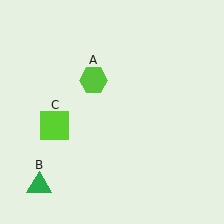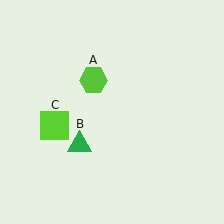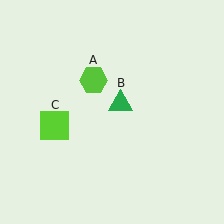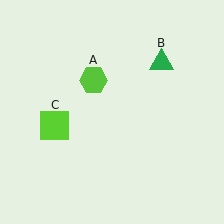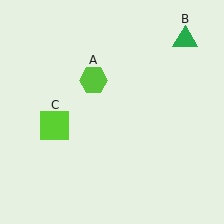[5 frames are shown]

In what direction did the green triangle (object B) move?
The green triangle (object B) moved up and to the right.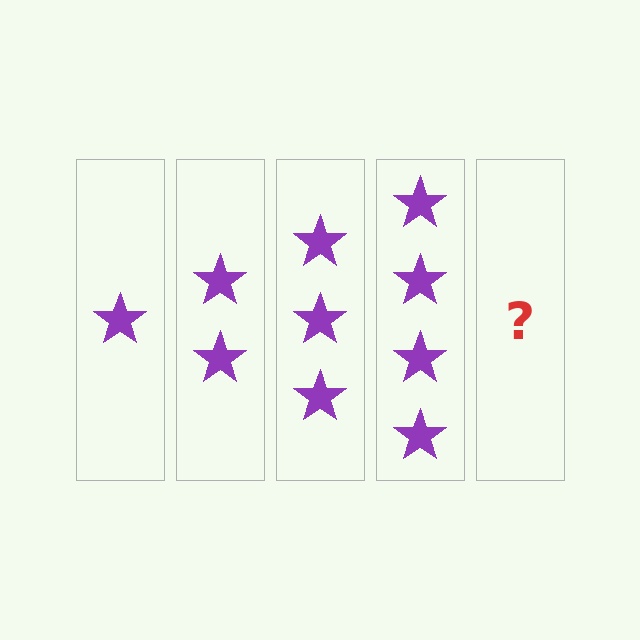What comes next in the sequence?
The next element should be 5 stars.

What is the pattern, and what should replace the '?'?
The pattern is that each step adds one more star. The '?' should be 5 stars.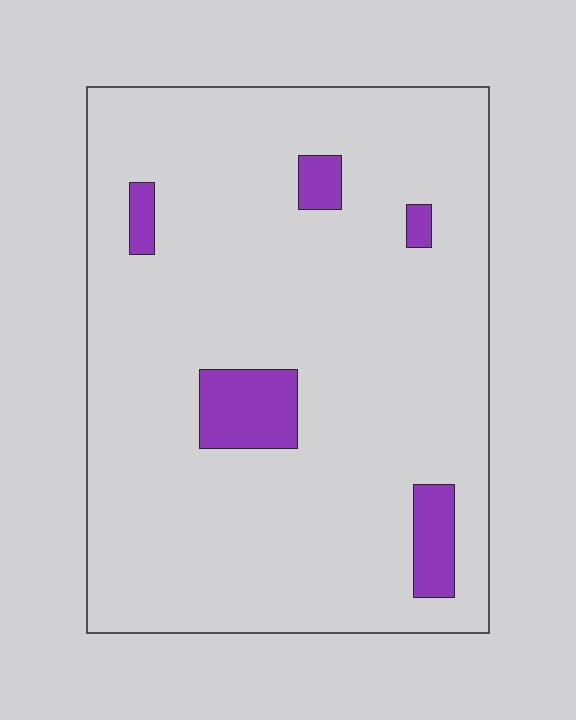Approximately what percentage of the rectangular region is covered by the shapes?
Approximately 10%.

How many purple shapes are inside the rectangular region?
5.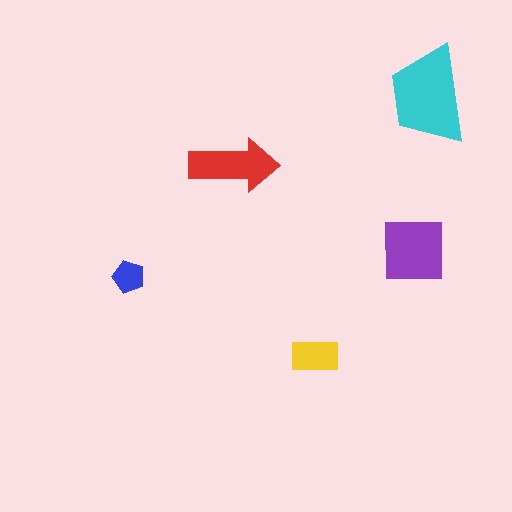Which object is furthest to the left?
The blue pentagon is leftmost.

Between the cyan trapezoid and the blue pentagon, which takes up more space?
The cyan trapezoid.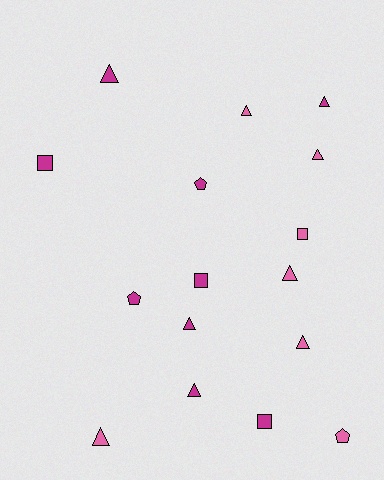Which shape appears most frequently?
Triangle, with 9 objects.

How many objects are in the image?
There are 16 objects.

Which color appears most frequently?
Magenta, with 9 objects.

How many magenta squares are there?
There are 3 magenta squares.